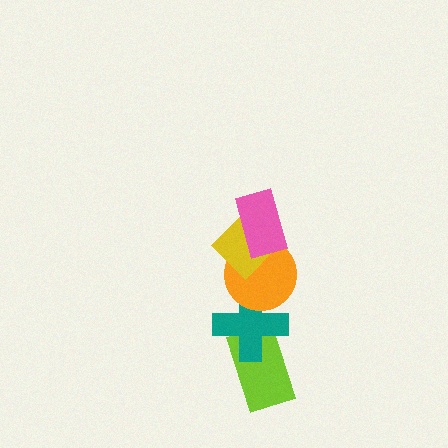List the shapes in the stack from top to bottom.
From top to bottom: the pink rectangle, the yellow diamond, the orange circle, the teal cross, the lime rectangle.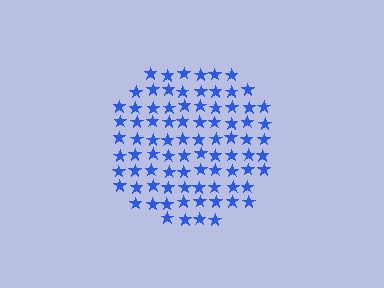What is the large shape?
The large shape is a circle.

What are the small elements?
The small elements are stars.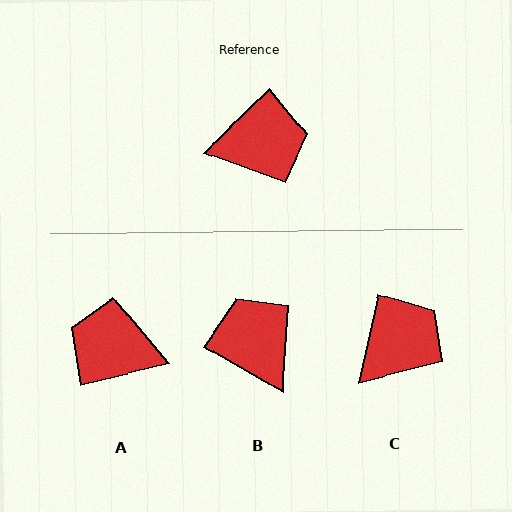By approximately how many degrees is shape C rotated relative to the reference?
Approximately 34 degrees counter-clockwise.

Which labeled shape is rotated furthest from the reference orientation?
A, about 150 degrees away.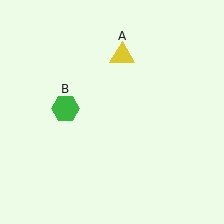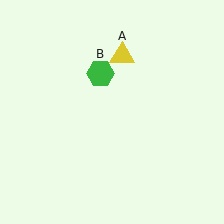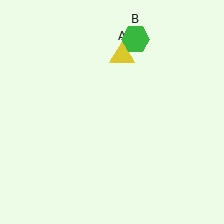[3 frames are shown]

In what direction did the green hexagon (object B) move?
The green hexagon (object B) moved up and to the right.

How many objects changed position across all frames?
1 object changed position: green hexagon (object B).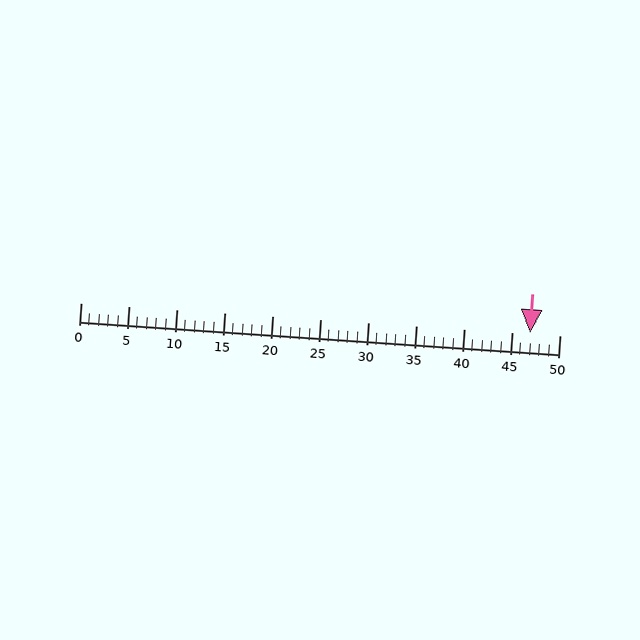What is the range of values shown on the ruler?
The ruler shows values from 0 to 50.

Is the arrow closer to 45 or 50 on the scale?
The arrow is closer to 45.